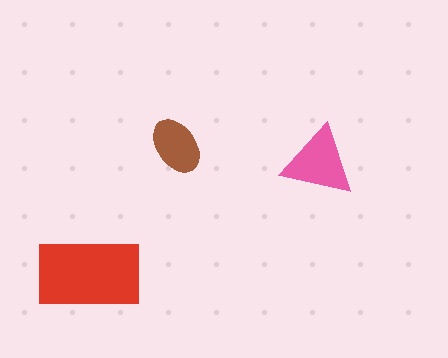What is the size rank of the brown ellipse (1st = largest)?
3rd.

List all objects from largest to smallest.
The red rectangle, the pink triangle, the brown ellipse.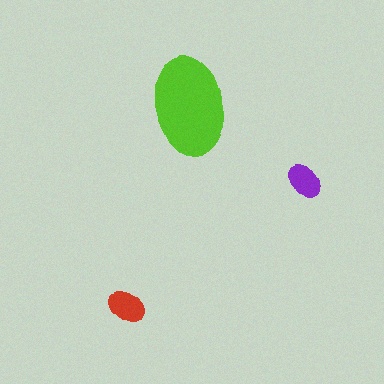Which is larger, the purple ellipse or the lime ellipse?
The lime one.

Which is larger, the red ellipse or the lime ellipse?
The lime one.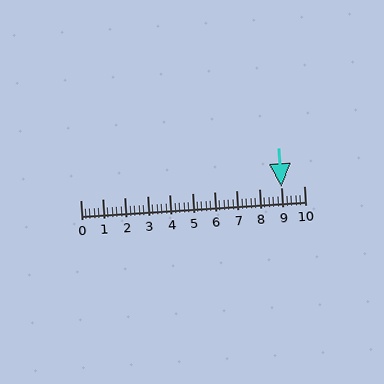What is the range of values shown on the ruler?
The ruler shows values from 0 to 10.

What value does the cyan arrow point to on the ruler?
The cyan arrow points to approximately 9.0.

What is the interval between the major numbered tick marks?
The major tick marks are spaced 1 units apart.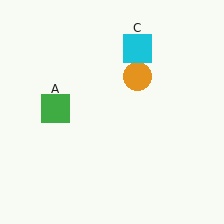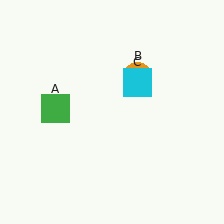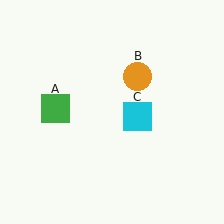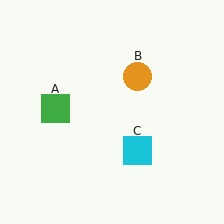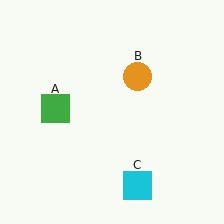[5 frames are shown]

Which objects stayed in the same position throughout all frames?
Green square (object A) and orange circle (object B) remained stationary.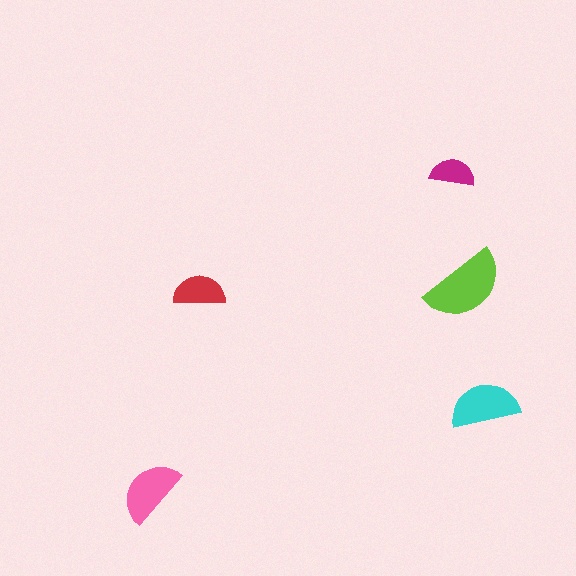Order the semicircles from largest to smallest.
the lime one, the cyan one, the pink one, the red one, the magenta one.